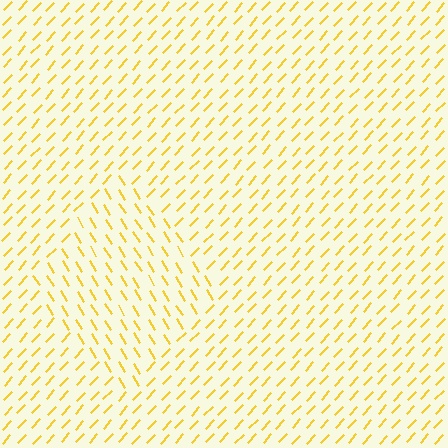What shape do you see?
I see a diamond.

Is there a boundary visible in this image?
Yes, there is a texture boundary formed by a change in line orientation.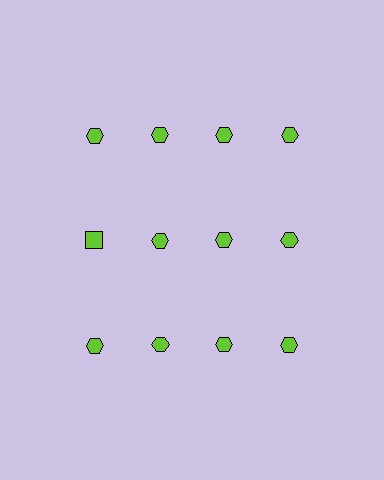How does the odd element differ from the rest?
It has a different shape: square instead of hexagon.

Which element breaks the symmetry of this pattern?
The lime square in the second row, leftmost column breaks the symmetry. All other shapes are lime hexagons.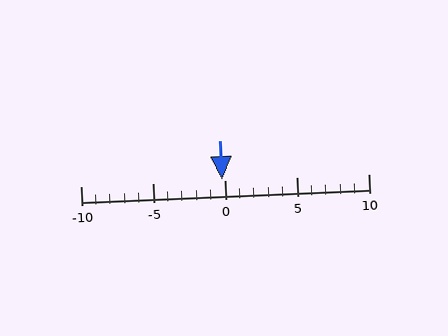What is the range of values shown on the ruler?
The ruler shows values from -10 to 10.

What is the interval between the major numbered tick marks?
The major tick marks are spaced 5 units apart.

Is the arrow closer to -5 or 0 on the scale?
The arrow is closer to 0.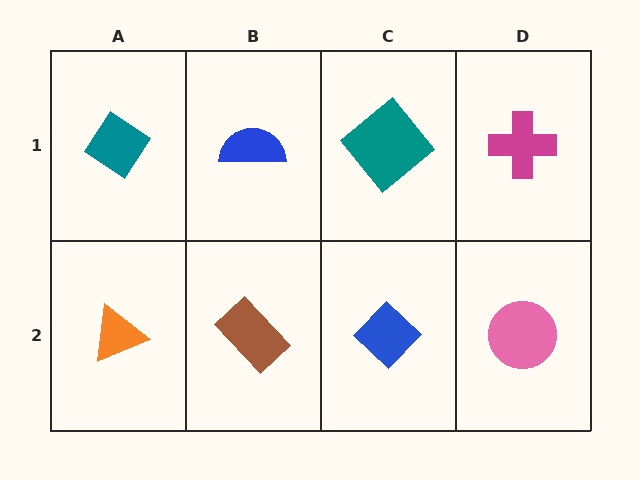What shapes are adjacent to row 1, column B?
A brown rectangle (row 2, column B), a teal diamond (row 1, column A), a teal diamond (row 1, column C).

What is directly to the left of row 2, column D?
A blue diamond.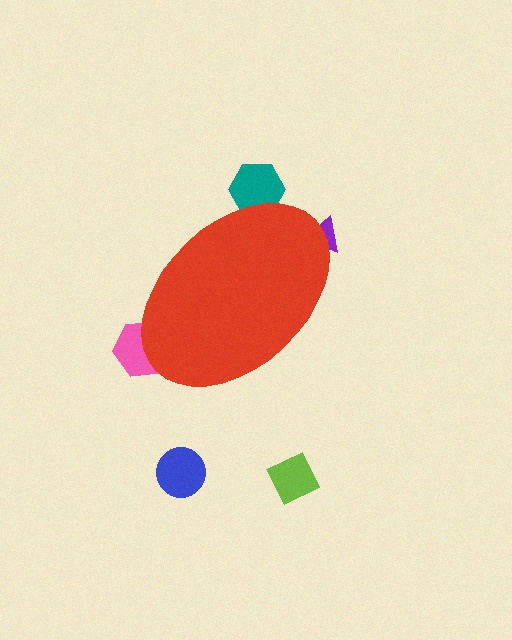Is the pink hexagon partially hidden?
Yes, the pink hexagon is partially hidden behind the red ellipse.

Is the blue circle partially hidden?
No, the blue circle is fully visible.